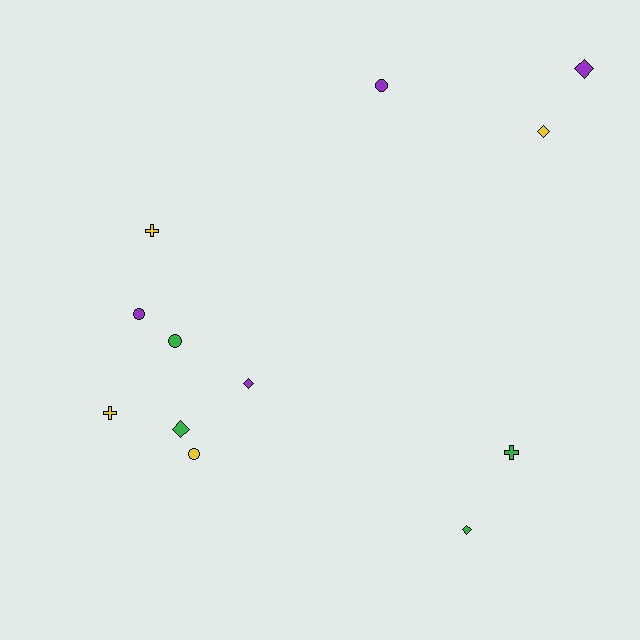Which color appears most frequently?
Purple, with 4 objects.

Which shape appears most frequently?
Diamond, with 5 objects.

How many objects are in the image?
There are 12 objects.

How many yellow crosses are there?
There are 2 yellow crosses.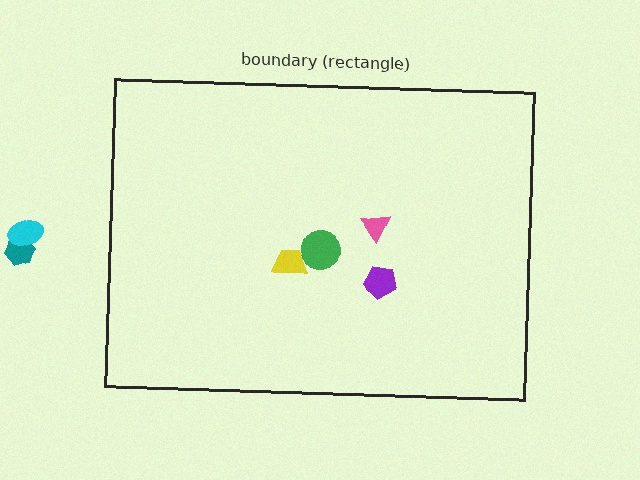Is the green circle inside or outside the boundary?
Inside.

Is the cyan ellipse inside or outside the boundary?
Outside.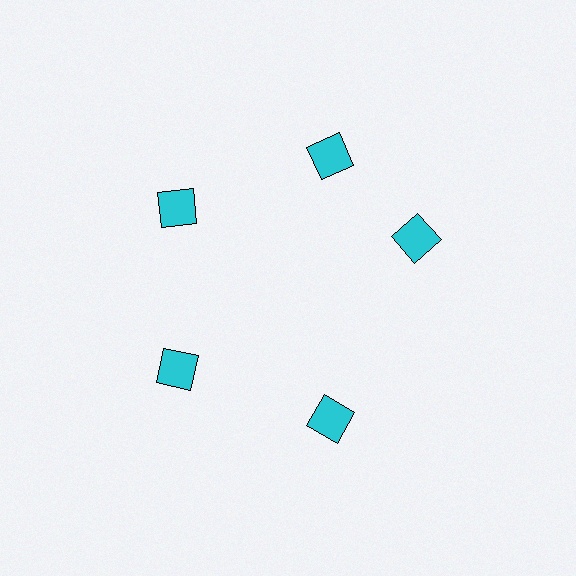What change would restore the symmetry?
The symmetry would be restored by rotating it back into even spacing with its neighbors so that all 5 squares sit at equal angles and equal distance from the center.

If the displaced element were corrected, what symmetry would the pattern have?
It would have 5-fold rotational symmetry — the pattern would map onto itself every 72 degrees.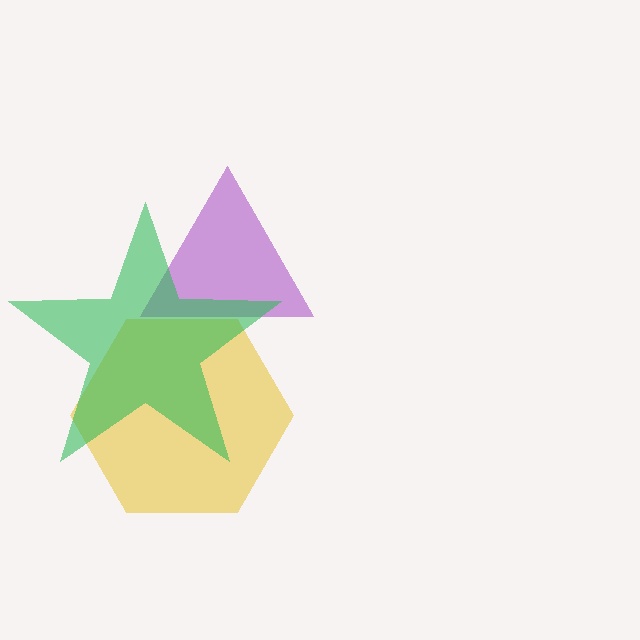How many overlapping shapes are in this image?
There are 3 overlapping shapes in the image.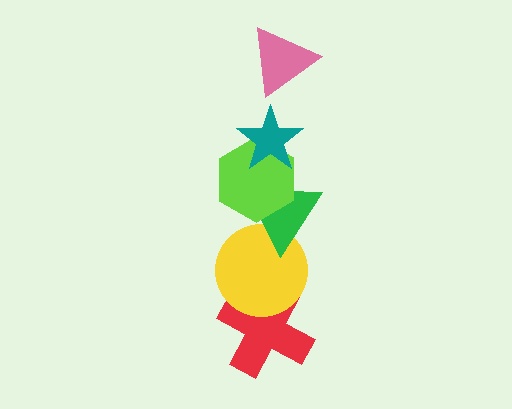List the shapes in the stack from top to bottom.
From top to bottom: the pink triangle, the teal star, the lime hexagon, the green triangle, the yellow circle, the red cross.